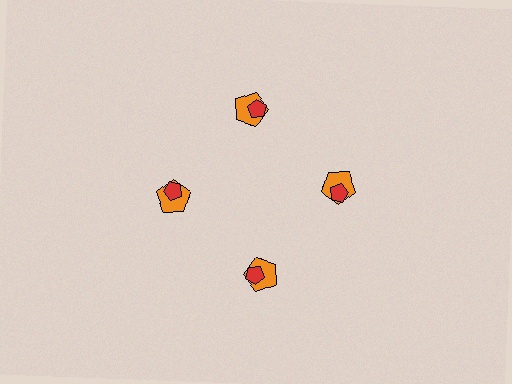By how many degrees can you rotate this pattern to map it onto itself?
The pattern maps onto itself every 90 degrees of rotation.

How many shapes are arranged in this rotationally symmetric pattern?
There are 8 shapes, arranged in 4 groups of 2.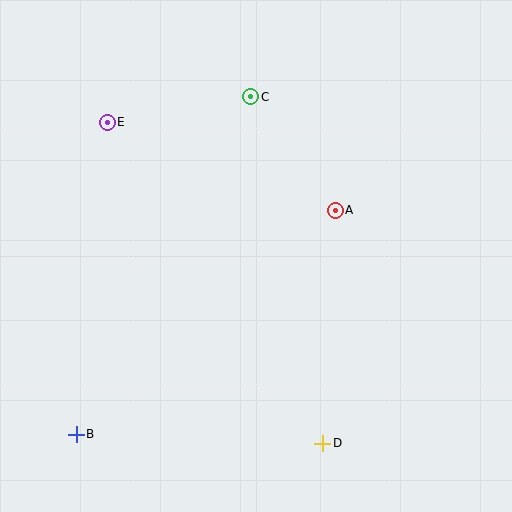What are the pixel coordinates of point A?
Point A is at (335, 210).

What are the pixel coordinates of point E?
Point E is at (107, 122).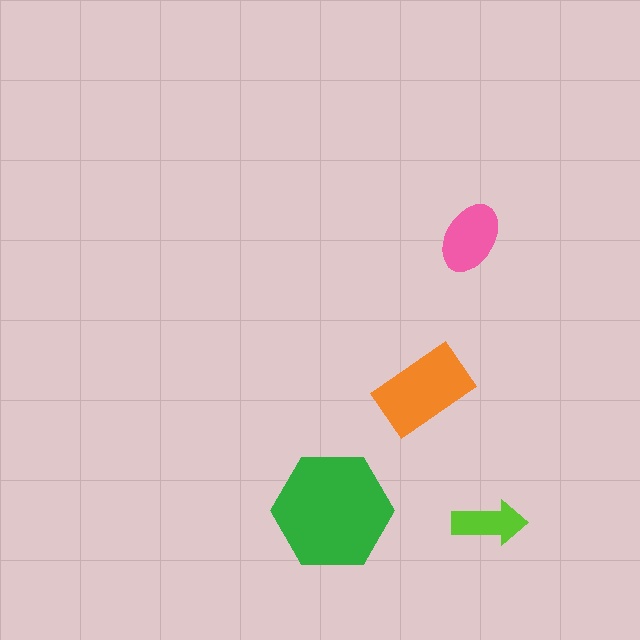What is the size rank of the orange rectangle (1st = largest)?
2nd.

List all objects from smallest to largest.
The lime arrow, the pink ellipse, the orange rectangle, the green hexagon.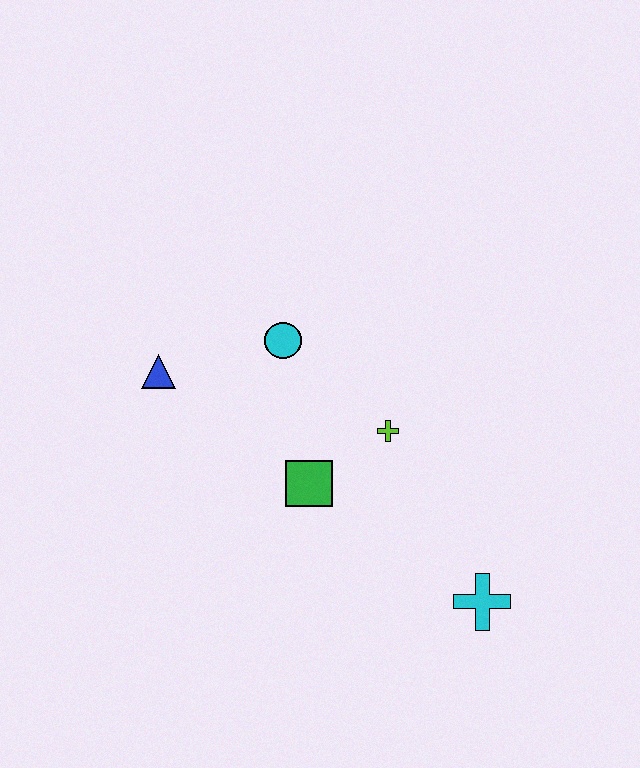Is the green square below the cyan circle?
Yes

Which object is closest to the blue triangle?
The cyan circle is closest to the blue triangle.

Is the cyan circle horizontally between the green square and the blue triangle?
Yes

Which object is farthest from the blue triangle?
The cyan cross is farthest from the blue triangle.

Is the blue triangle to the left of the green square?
Yes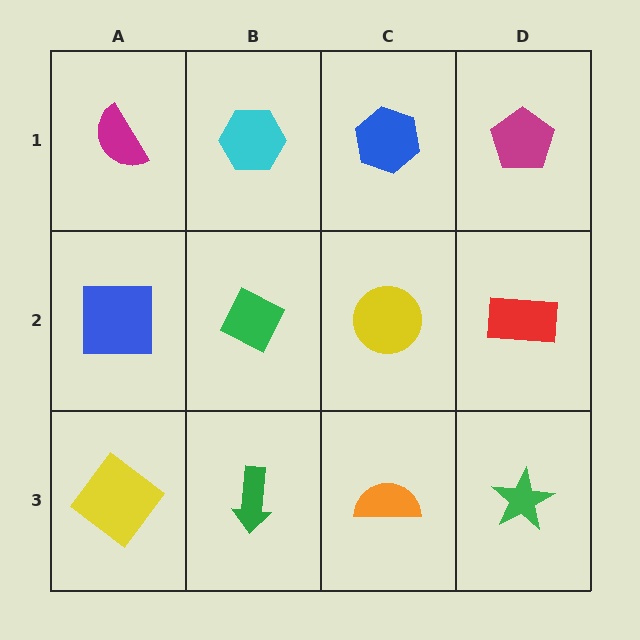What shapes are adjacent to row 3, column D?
A red rectangle (row 2, column D), an orange semicircle (row 3, column C).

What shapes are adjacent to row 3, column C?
A yellow circle (row 2, column C), a green arrow (row 3, column B), a green star (row 3, column D).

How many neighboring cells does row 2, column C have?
4.